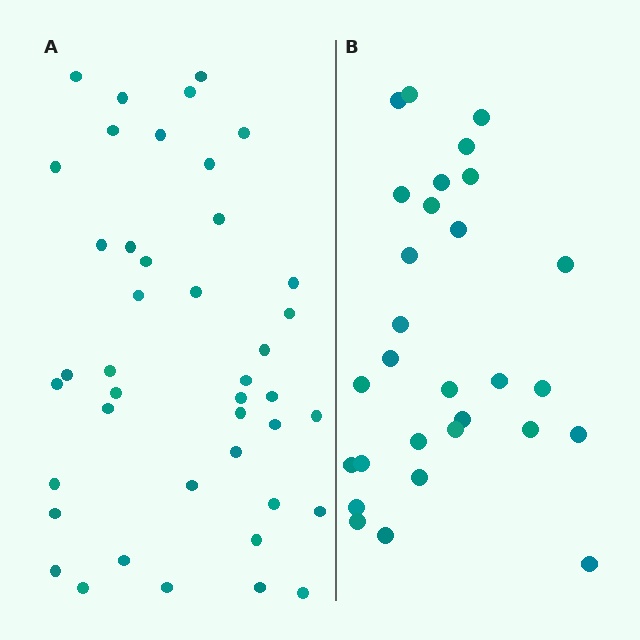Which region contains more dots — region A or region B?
Region A (the left region) has more dots.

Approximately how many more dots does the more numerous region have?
Region A has approximately 15 more dots than region B.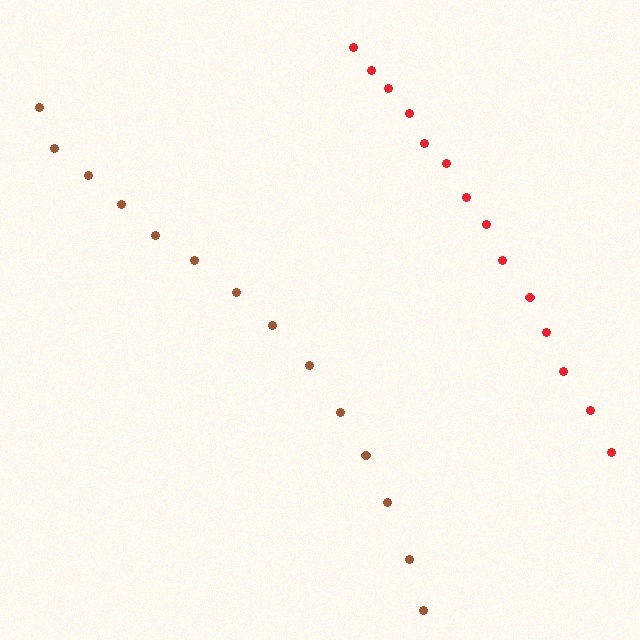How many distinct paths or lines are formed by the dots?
There are 2 distinct paths.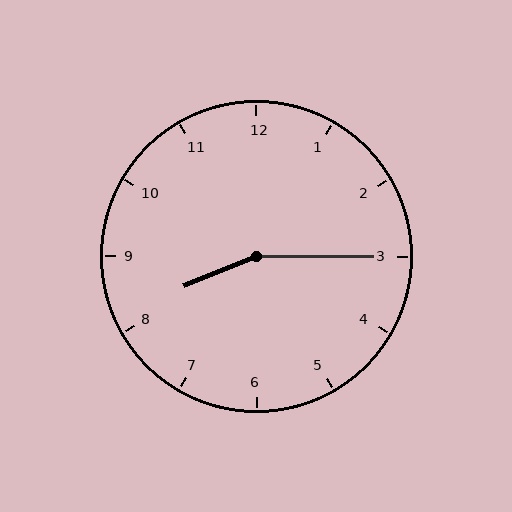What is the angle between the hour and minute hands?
Approximately 158 degrees.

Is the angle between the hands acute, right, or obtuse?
It is obtuse.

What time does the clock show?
8:15.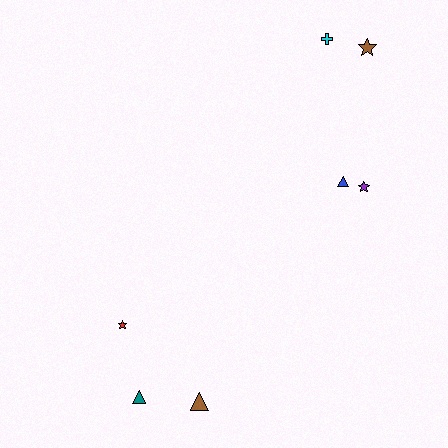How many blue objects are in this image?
There is 1 blue object.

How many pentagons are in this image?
There are no pentagons.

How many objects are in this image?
There are 7 objects.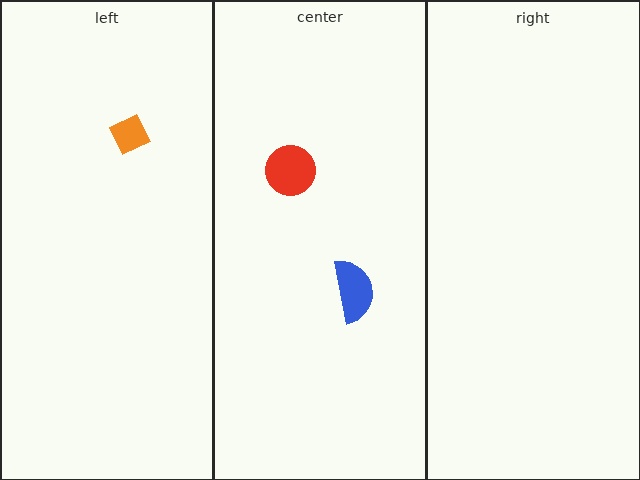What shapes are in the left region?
The orange diamond.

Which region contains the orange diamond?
The left region.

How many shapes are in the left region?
1.